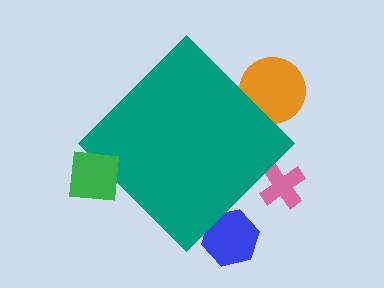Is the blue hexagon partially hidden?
Yes, the blue hexagon is partially hidden behind the teal diamond.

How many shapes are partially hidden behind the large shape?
3 shapes are partially hidden.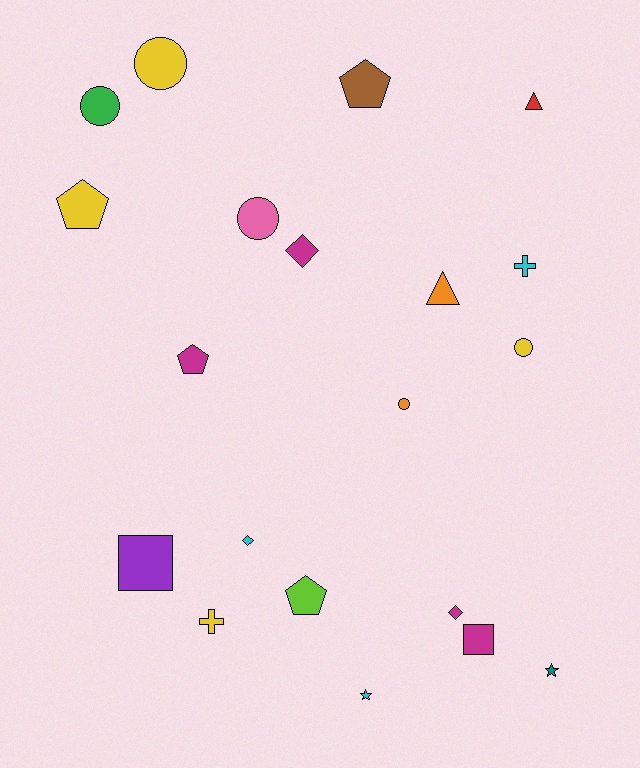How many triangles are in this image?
There are 2 triangles.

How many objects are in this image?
There are 20 objects.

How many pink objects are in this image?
There is 1 pink object.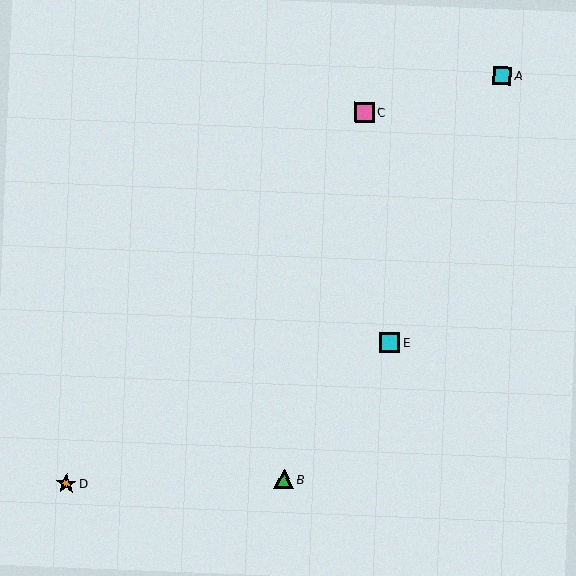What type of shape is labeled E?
Shape E is a cyan square.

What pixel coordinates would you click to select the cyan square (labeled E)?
Click at (390, 342) to select the cyan square E.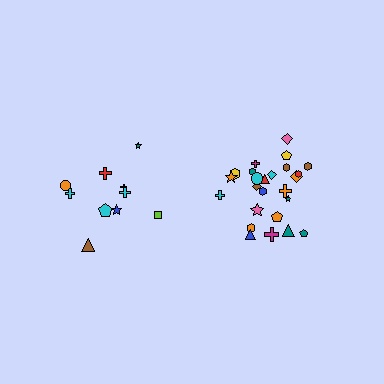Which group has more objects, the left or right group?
The right group.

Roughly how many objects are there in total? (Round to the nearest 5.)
Roughly 35 objects in total.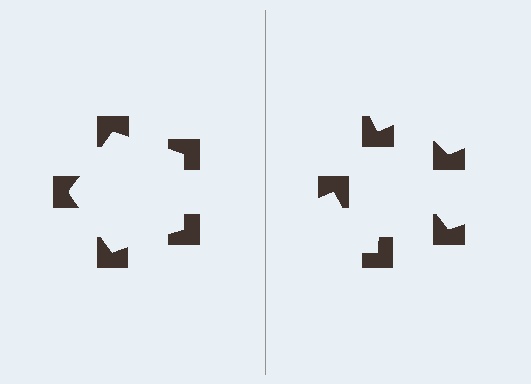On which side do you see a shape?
An illusory pentagon appears on the left side. On the right side the wedge cuts are rotated, so no coherent shape forms.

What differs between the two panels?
The notched squares are positioned identically on both sides; only the wedge orientations differ. On the left they align to a pentagon; on the right they are misaligned.